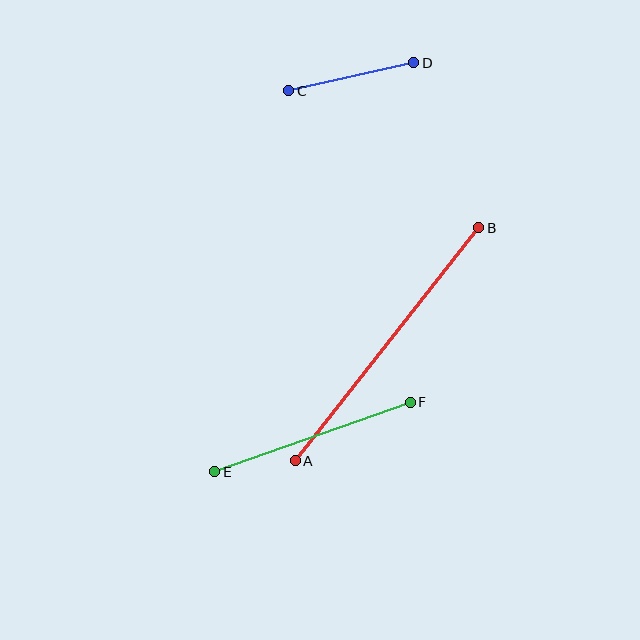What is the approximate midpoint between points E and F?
The midpoint is at approximately (313, 437) pixels.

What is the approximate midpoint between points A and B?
The midpoint is at approximately (387, 344) pixels.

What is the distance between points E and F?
The distance is approximately 208 pixels.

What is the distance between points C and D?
The distance is approximately 128 pixels.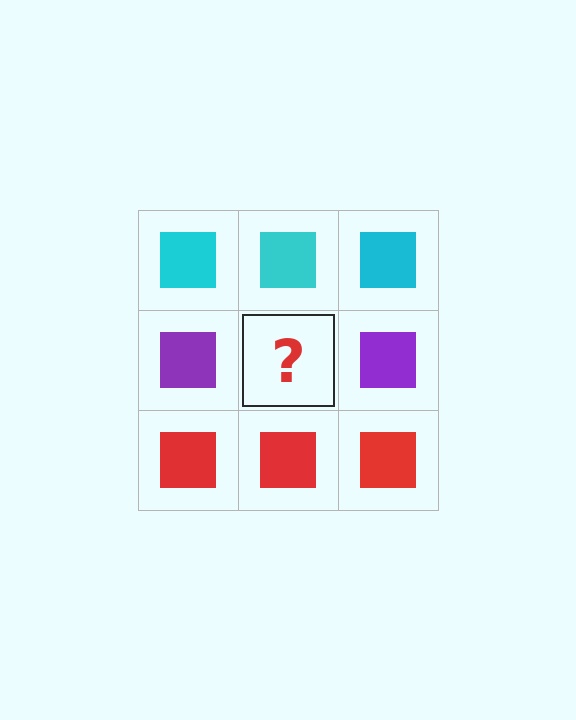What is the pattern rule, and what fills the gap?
The rule is that each row has a consistent color. The gap should be filled with a purple square.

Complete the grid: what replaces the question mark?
The question mark should be replaced with a purple square.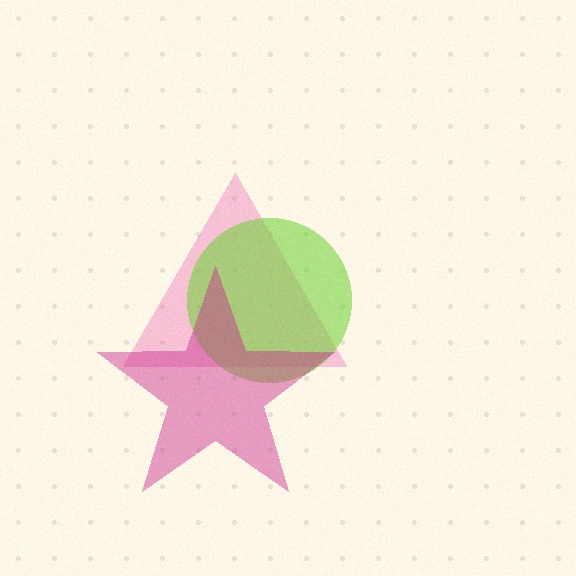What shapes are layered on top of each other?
The layered shapes are: a pink triangle, a lime circle, a magenta star.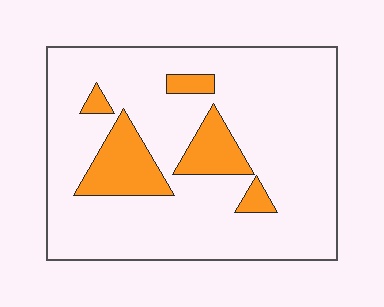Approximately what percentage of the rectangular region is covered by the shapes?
Approximately 15%.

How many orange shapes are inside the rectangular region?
5.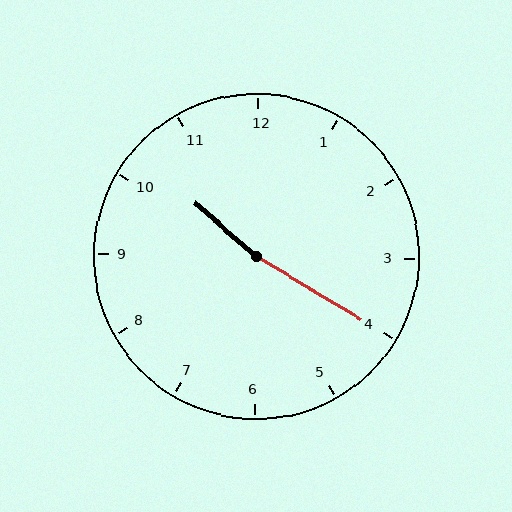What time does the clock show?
10:20.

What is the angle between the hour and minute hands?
Approximately 170 degrees.